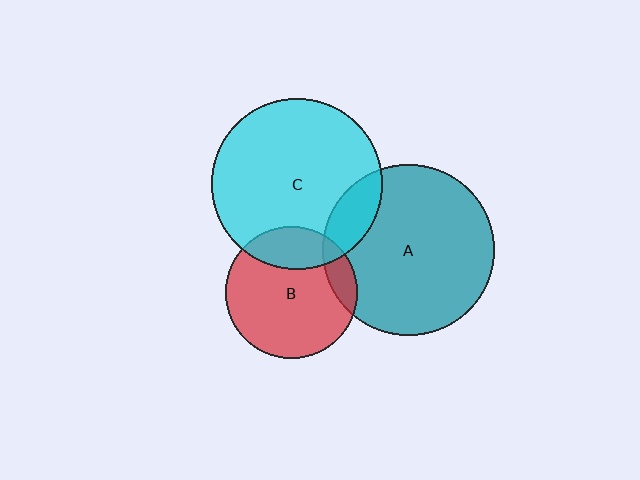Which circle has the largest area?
Circle A (teal).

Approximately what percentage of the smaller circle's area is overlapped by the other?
Approximately 10%.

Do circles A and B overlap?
Yes.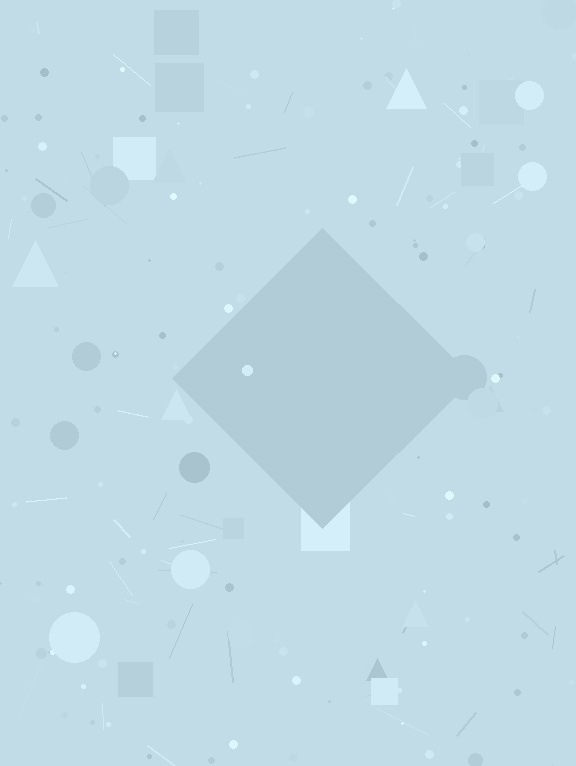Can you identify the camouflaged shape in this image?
The camouflaged shape is a diamond.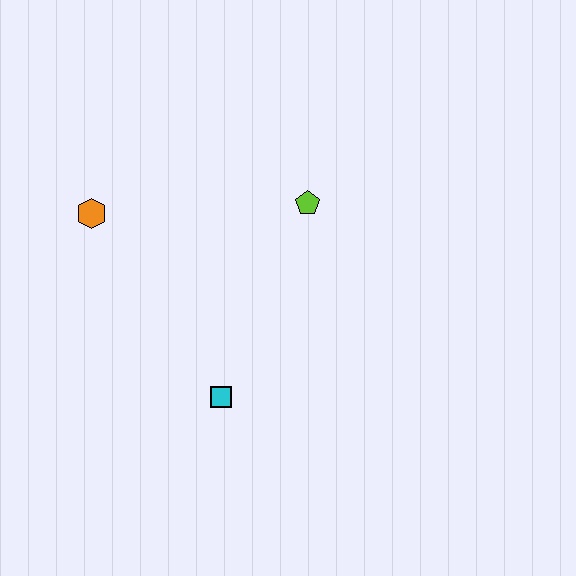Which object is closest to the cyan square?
The lime pentagon is closest to the cyan square.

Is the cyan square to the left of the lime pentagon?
Yes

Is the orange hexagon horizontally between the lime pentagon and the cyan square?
No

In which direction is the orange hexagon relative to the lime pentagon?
The orange hexagon is to the left of the lime pentagon.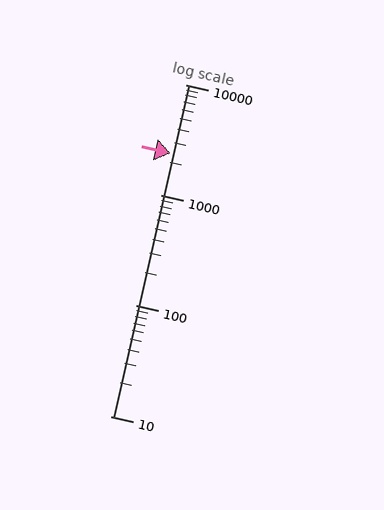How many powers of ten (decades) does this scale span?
The scale spans 3 decades, from 10 to 10000.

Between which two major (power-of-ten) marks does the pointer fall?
The pointer is between 1000 and 10000.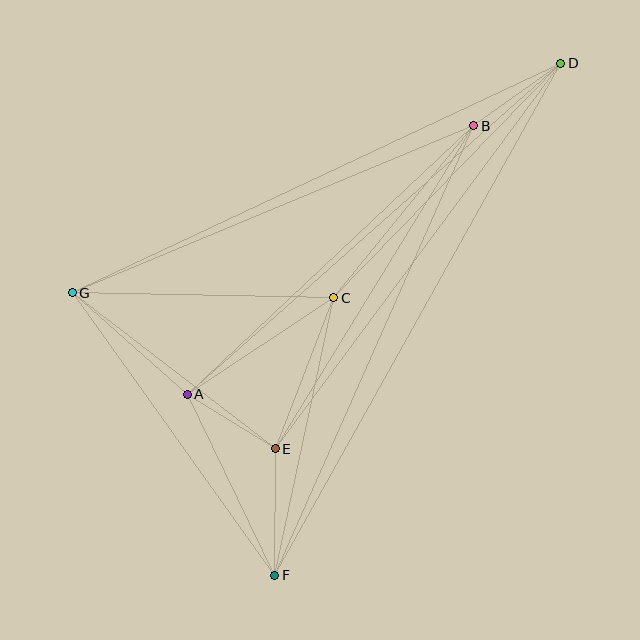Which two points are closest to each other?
Points A and E are closest to each other.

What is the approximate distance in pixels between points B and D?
The distance between B and D is approximately 107 pixels.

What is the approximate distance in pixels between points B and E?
The distance between B and E is approximately 379 pixels.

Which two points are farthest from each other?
Points D and F are farthest from each other.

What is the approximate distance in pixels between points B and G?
The distance between B and G is approximately 435 pixels.